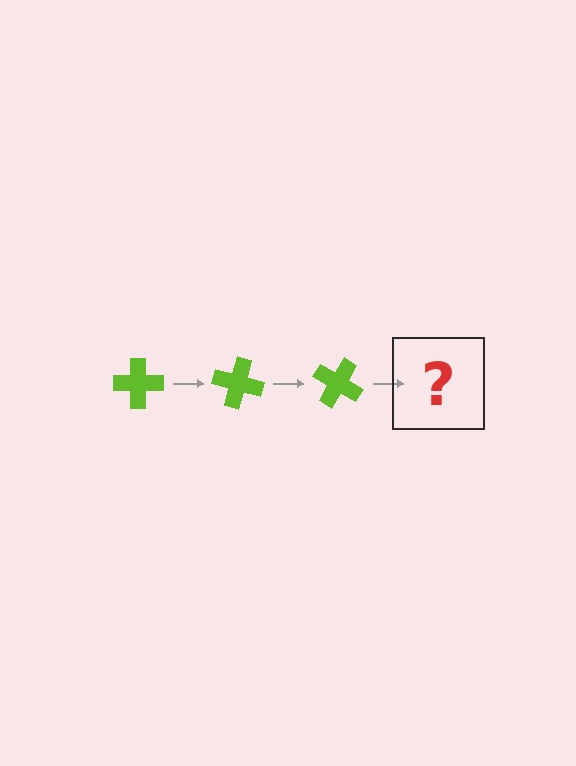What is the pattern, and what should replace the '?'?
The pattern is that the cross rotates 15 degrees each step. The '?' should be a lime cross rotated 45 degrees.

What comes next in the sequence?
The next element should be a lime cross rotated 45 degrees.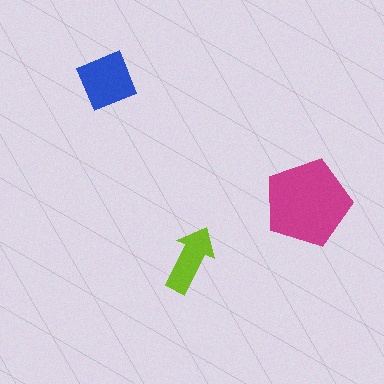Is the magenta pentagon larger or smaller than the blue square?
Larger.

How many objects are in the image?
There are 3 objects in the image.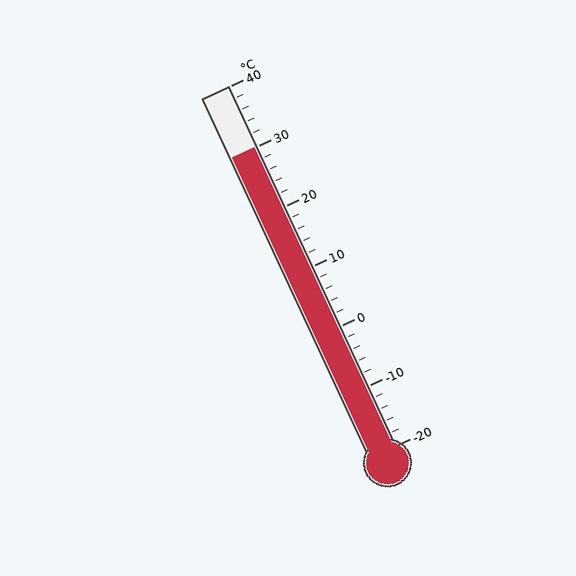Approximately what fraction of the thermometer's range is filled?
The thermometer is filled to approximately 85% of its range.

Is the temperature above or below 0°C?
The temperature is above 0°C.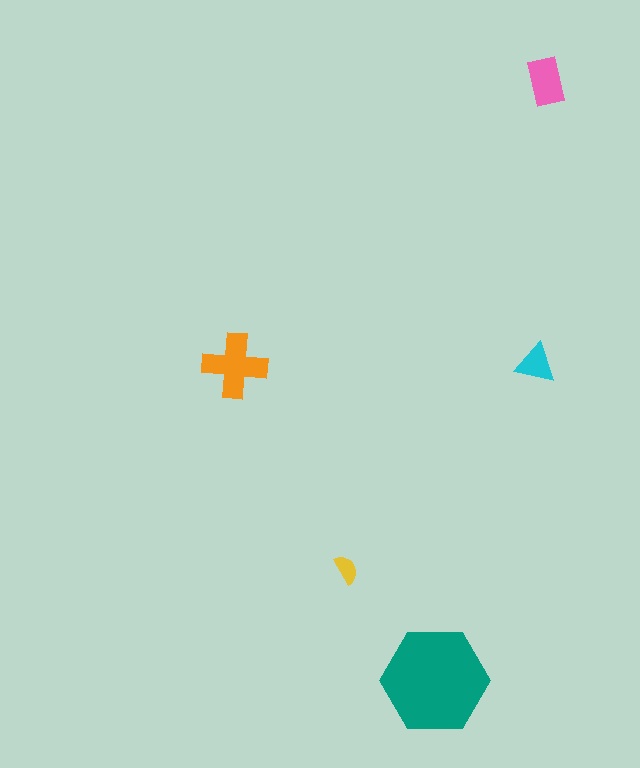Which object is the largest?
The teal hexagon.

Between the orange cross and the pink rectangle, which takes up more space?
The orange cross.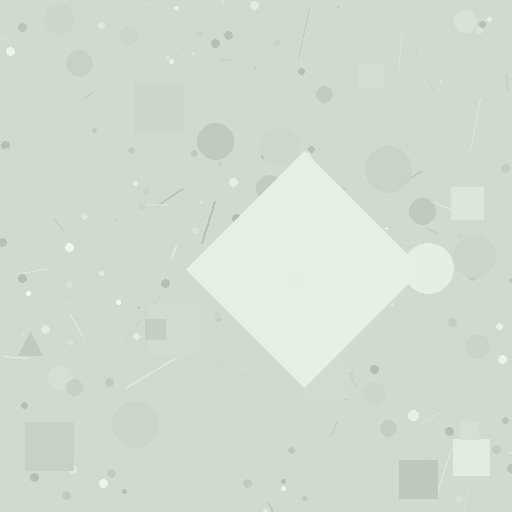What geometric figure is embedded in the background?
A diamond is embedded in the background.